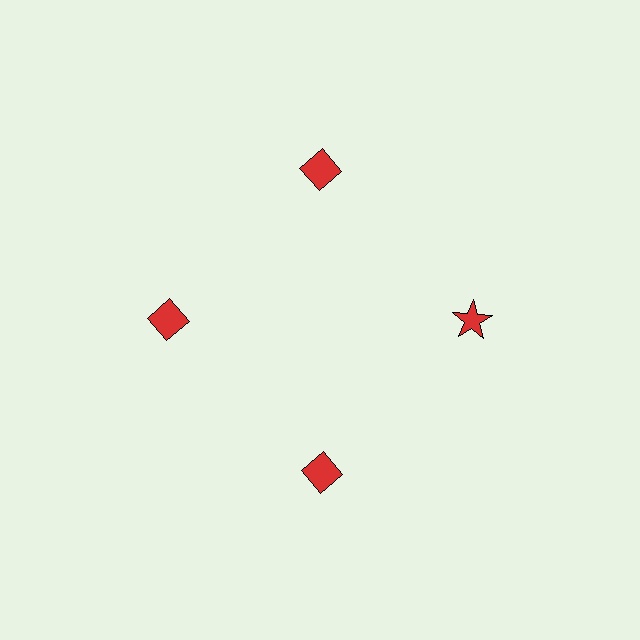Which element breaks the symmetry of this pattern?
The red star at roughly the 3 o'clock position breaks the symmetry. All other shapes are red diamonds.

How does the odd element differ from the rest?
It has a different shape: star instead of diamond.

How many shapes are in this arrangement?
There are 4 shapes arranged in a ring pattern.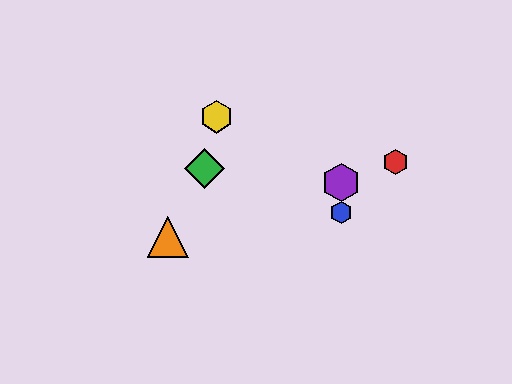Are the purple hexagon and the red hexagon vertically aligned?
No, the purple hexagon is at x≈341 and the red hexagon is at x≈395.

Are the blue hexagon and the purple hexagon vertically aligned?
Yes, both are at x≈341.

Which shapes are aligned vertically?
The blue hexagon, the purple hexagon are aligned vertically.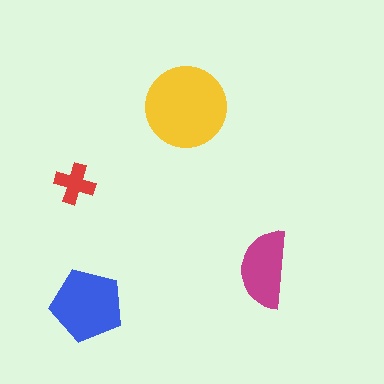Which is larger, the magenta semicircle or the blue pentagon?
The blue pentagon.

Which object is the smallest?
The red cross.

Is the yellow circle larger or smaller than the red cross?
Larger.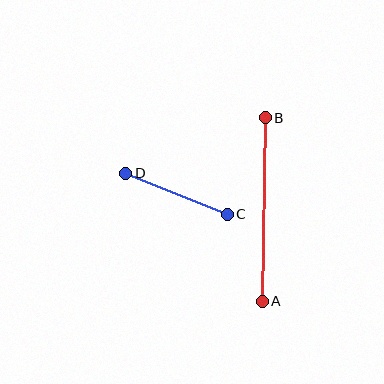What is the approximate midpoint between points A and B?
The midpoint is at approximately (264, 210) pixels.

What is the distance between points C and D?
The distance is approximately 110 pixels.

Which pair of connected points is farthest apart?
Points A and B are farthest apart.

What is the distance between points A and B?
The distance is approximately 183 pixels.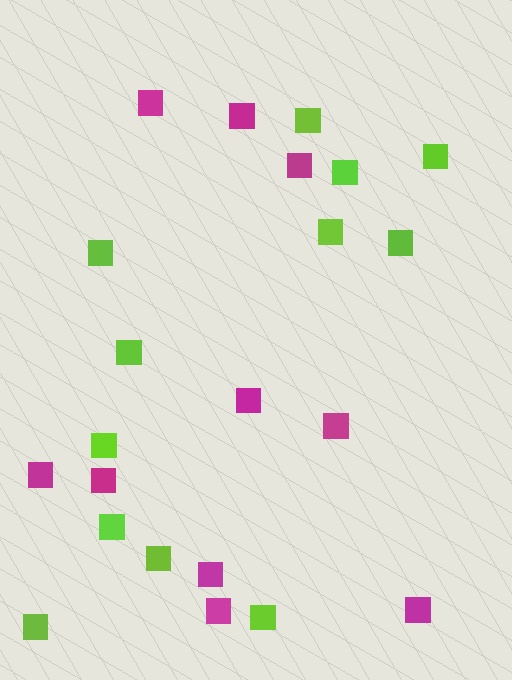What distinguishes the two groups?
There are 2 groups: one group of lime squares (12) and one group of magenta squares (10).